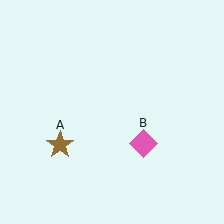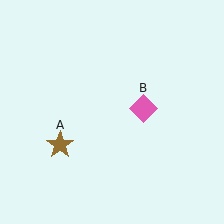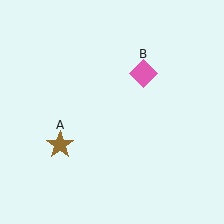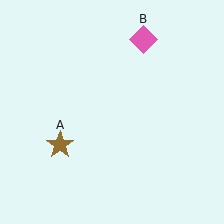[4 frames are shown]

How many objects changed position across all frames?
1 object changed position: pink diamond (object B).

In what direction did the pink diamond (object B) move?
The pink diamond (object B) moved up.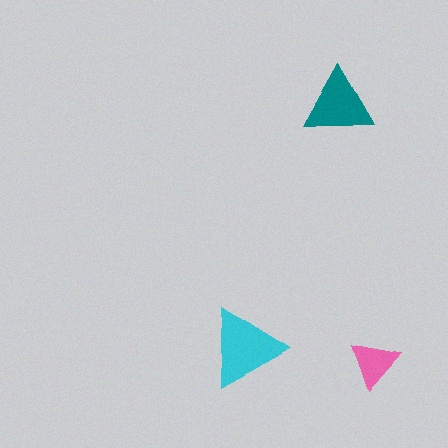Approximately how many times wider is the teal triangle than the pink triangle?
About 1.5 times wider.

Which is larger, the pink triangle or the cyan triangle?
The cyan one.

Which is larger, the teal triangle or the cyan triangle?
The cyan one.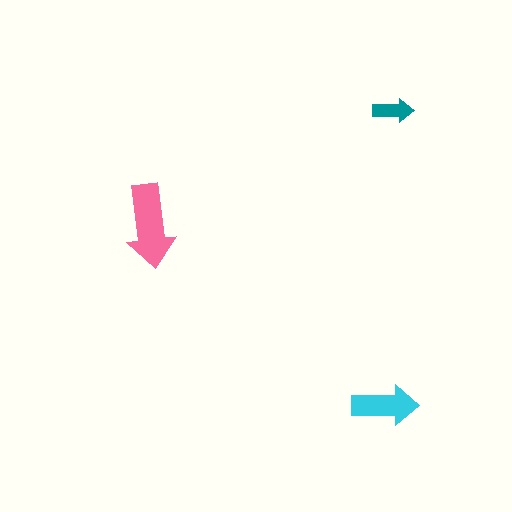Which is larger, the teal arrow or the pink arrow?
The pink one.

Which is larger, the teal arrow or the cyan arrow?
The cyan one.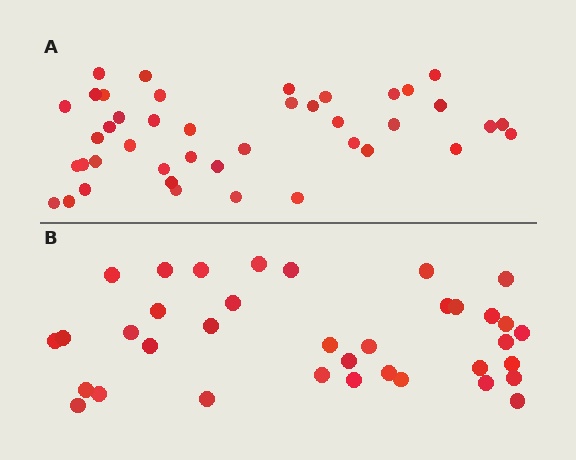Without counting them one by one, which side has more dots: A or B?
Region A (the top region) has more dots.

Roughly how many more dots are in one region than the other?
Region A has about 6 more dots than region B.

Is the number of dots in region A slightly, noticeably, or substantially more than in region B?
Region A has only slightly more — the two regions are fairly close. The ratio is roughly 1.2 to 1.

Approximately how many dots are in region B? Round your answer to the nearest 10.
About 40 dots. (The exact count is 36, which rounds to 40.)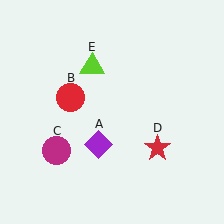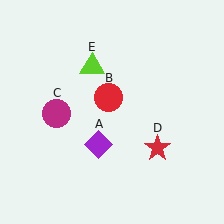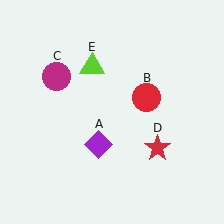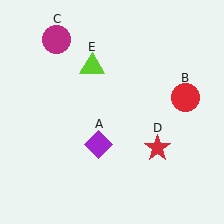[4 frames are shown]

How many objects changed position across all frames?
2 objects changed position: red circle (object B), magenta circle (object C).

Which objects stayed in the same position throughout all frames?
Purple diamond (object A) and red star (object D) and lime triangle (object E) remained stationary.